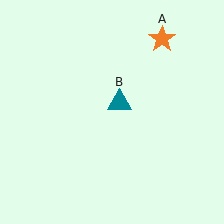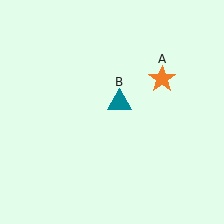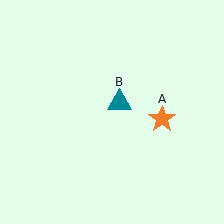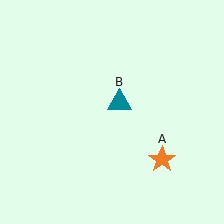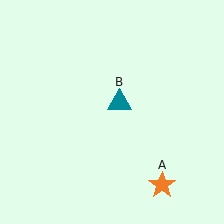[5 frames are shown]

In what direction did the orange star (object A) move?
The orange star (object A) moved down.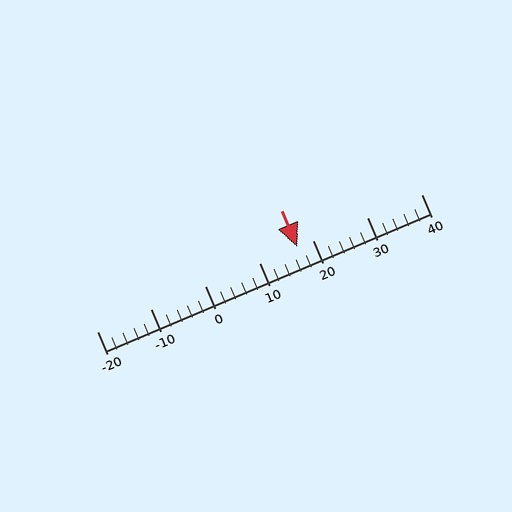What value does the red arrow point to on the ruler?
The red arrow points to approximately 17.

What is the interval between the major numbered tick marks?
The major tick marks are spaced 10 units apart.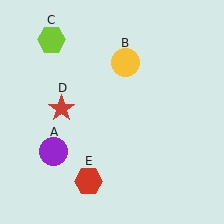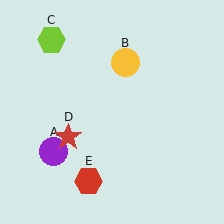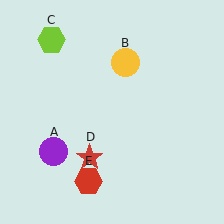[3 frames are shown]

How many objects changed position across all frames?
1 object changed position: red star (object D).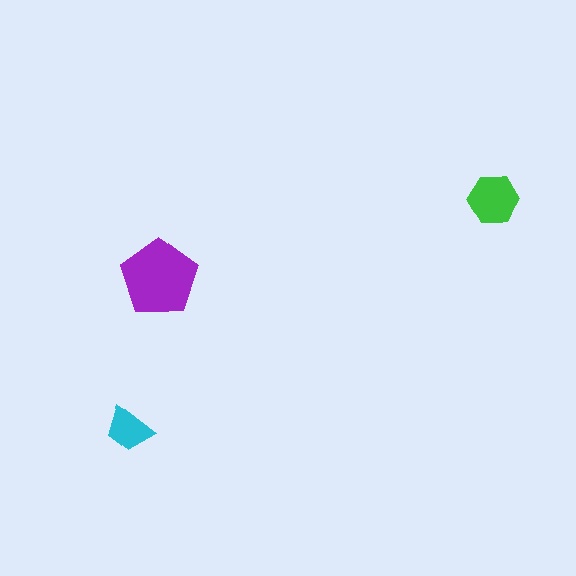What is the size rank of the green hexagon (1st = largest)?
2nd.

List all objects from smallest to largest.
The cyan trapezoid, the green hexagon, the purple pentagon.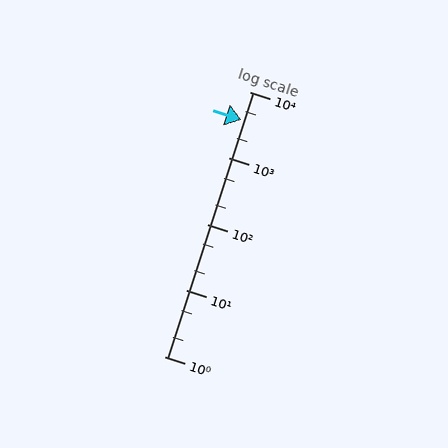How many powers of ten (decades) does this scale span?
The scale spans 4 decades, from 1 to 10000.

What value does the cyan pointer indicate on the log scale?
The pointer indicates approximately 3800.